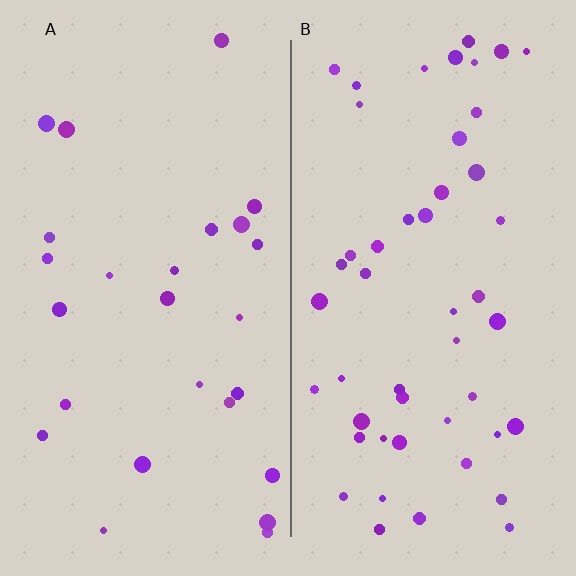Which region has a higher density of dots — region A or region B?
B (the right).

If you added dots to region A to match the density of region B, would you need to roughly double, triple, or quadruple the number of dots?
Approximately double.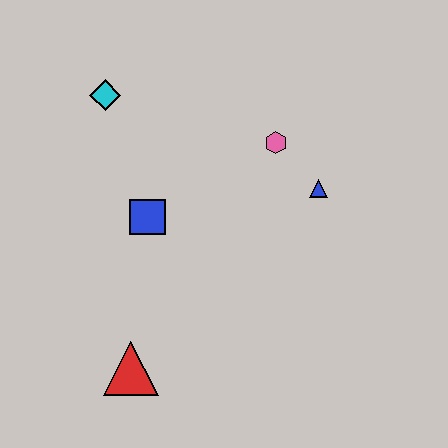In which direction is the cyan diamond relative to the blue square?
The cyan diamond is above the blue square.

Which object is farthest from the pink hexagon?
The red triangle is farthest from the pink hexagon.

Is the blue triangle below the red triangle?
No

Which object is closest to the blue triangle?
The pink hexagon is closest to the blue triangle.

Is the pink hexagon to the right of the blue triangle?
No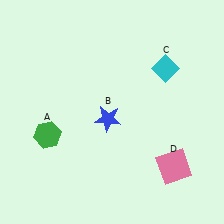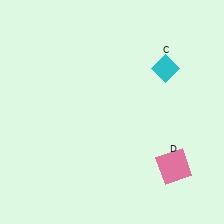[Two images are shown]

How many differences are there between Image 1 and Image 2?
There are 2 differences between the two images.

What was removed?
The green hexagon (A), the blue star (B) were removed in Image 2.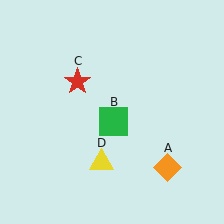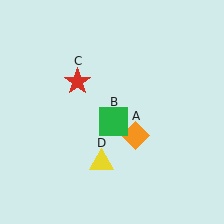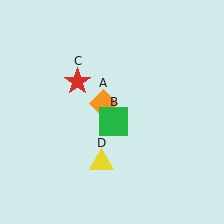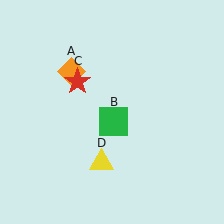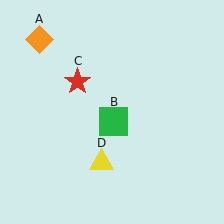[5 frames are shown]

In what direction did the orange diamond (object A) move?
The orange diamond (object A) moved up and to the left.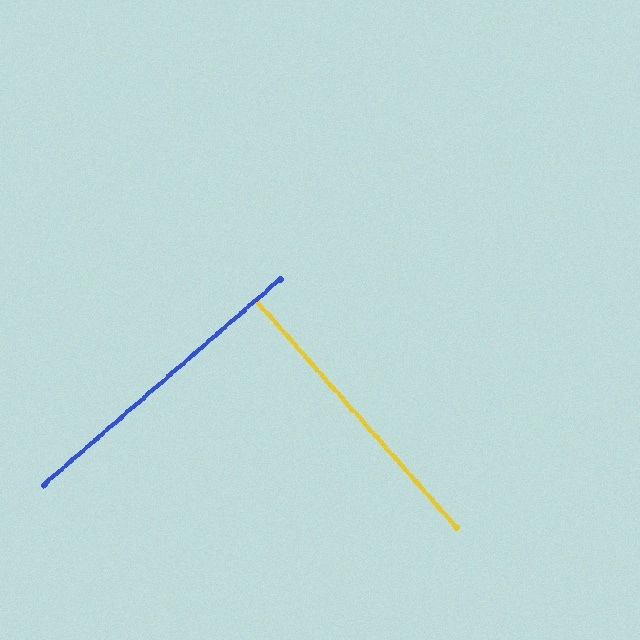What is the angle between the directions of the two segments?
Approximately 89 degrees.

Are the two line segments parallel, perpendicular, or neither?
Perpendicular — they meet at approximately 89°.